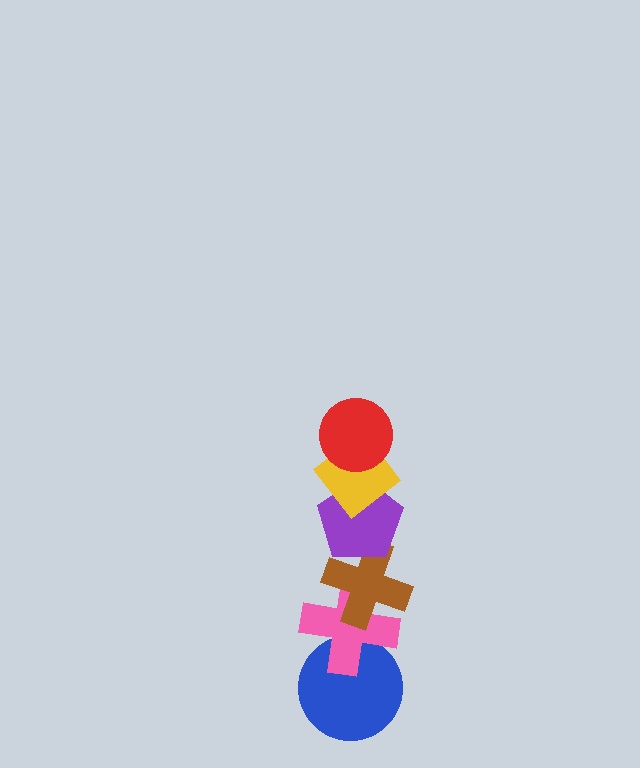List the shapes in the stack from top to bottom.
From top to bottom: the red circle, the yellow diamond, the purple pentagon, the brown cross, the pink cross, the blue circle.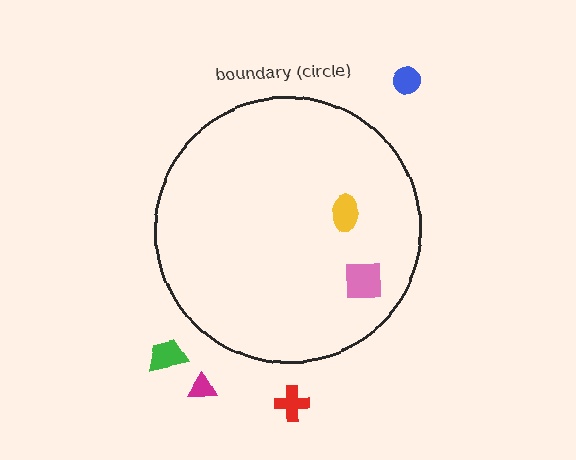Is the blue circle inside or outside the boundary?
Outside.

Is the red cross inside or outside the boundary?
Outside.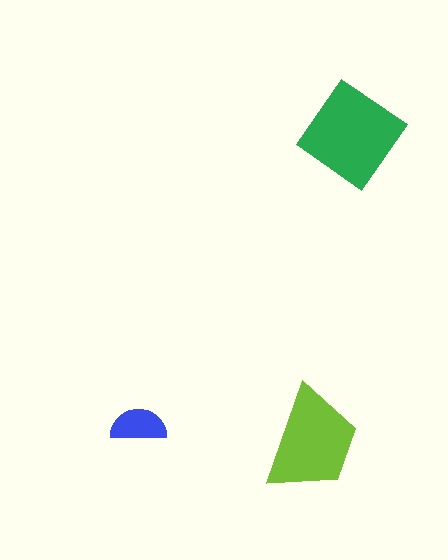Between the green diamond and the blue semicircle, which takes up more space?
The green diamond.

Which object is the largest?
The green diamond.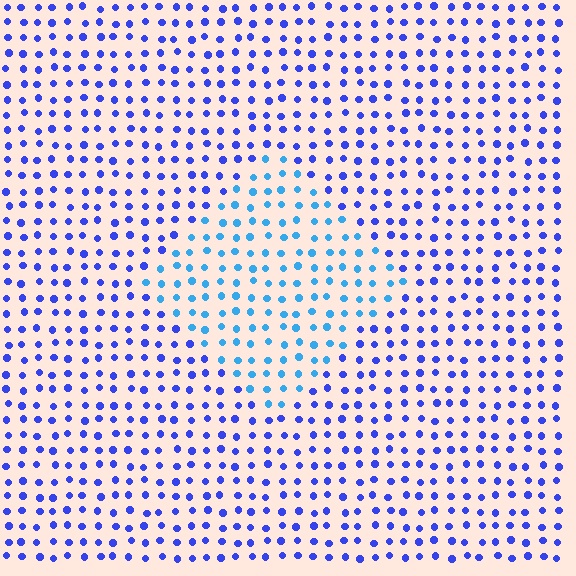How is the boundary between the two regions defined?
The boundary is defined purely by a slight shift in hue (about 34 degrees). Spacing, size, and orientation are identical on both sides.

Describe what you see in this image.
The image is filled with small blue elements in a uniform arrangement. A diamond-shaped region is visible where the elements are tinted to a slightly different hue, forming a subtle color boundary.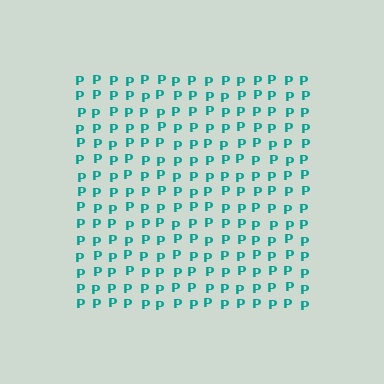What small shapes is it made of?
It is made of small letter P's.